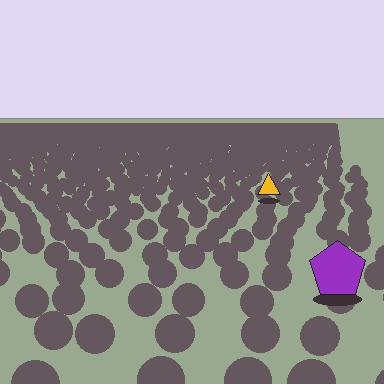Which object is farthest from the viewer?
The yellow triangle is farthest from the viewer. It appears smaller and the ground texture around it is denser.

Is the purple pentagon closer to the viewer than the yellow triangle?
Yes. The purple pentagon is closer — you can tell from the texture gradient: the ground texture is coarser near it.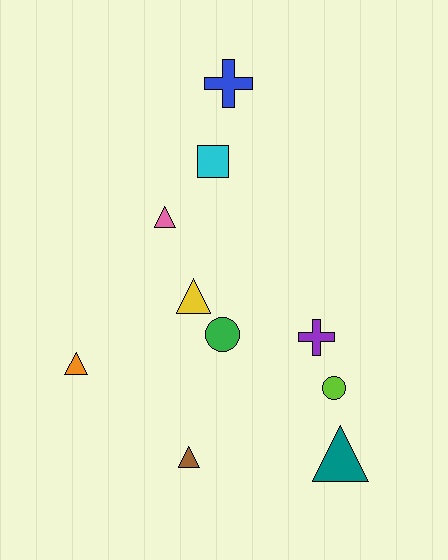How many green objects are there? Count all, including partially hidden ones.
There is 1 green object.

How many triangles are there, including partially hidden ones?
There are 5 triangles.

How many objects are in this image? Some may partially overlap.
There are 10 objects.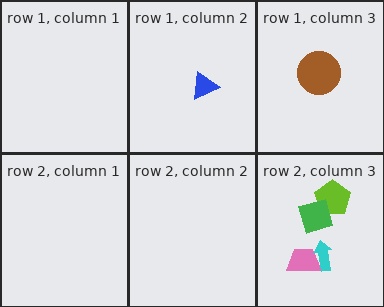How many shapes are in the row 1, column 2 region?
1.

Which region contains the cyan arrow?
The row 2, column 3 region.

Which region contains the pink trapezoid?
The row 2, column 3 region.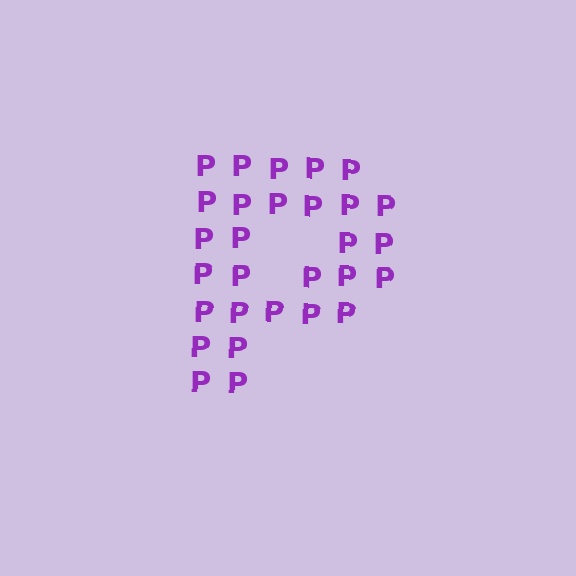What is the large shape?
The large shape is the letter P.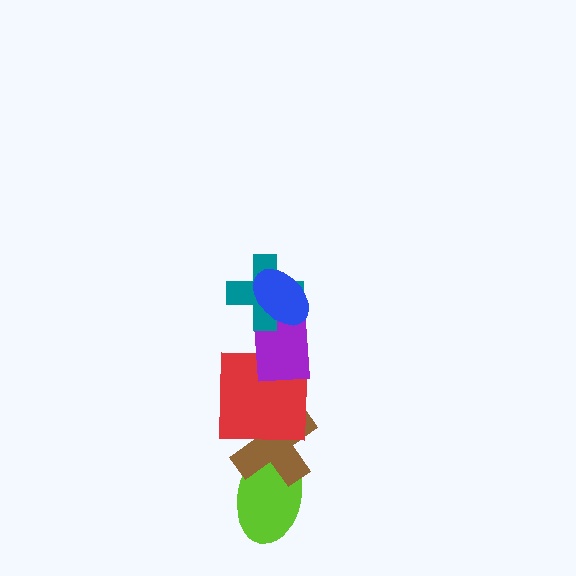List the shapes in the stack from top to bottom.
From top to bottom: the blue ellipse, the teal cross, the purple rectangle, the red square, the brown cross, the lime ellipse.